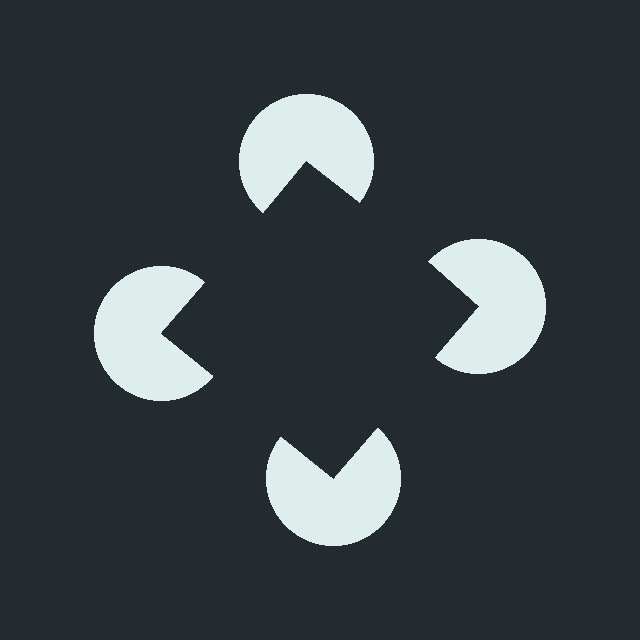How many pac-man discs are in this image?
There are 4 — one at each vertex of the illusory square.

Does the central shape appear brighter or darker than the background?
It typically appears slightly darker than the background, even though no actual brightness change is drawn.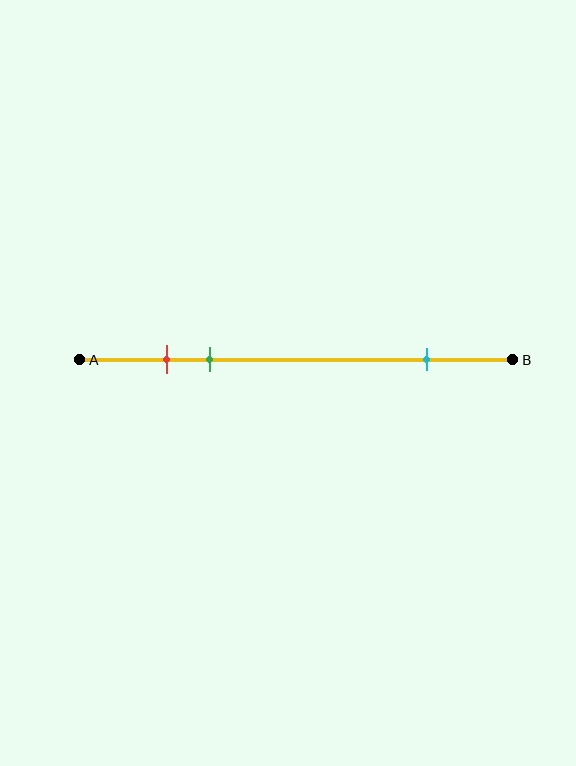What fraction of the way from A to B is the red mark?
The red mark is approximately 20% (0.2) of the way from A to B.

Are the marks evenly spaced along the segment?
No, the marks are not evenly spaced.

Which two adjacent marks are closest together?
The red and green marks are the closest adjacent pair.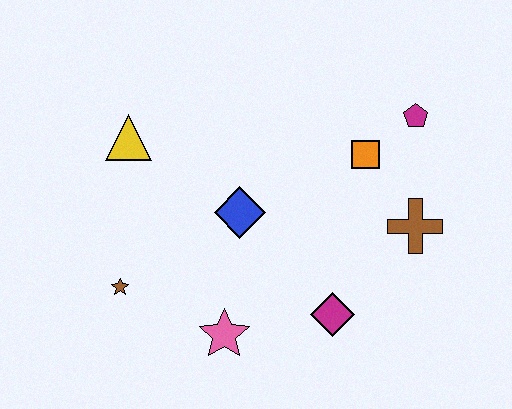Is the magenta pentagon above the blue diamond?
Yes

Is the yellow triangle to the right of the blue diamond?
No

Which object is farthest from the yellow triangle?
The brown cross is farthest from the yellow triangle.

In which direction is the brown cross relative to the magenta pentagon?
The brown cross is below the magenta pentagon.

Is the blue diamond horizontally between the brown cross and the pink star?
Yes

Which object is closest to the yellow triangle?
The blue diamond is closest to the yellow triangle.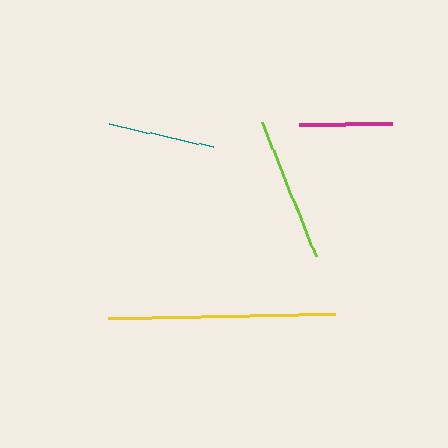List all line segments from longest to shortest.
From longest to shortest: yellow, lime, teal, magenta.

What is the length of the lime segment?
The lime segment is approximately 145 pixels long.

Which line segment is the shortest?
The magenta line is the shortest at approximately 93 pixels.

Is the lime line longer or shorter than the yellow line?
The yellow line is longer than the lime line.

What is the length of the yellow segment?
The yellow segment is approximately 227 pixels long.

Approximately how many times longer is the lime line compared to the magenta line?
The lime line is approximately 1.6 times the length of the magenta line.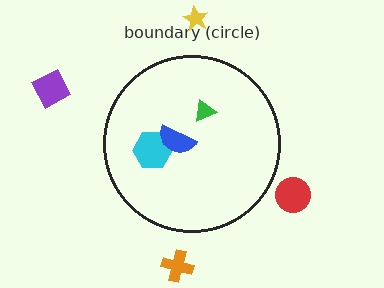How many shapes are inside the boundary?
3 inside, 4 outside.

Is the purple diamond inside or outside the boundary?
Outside.